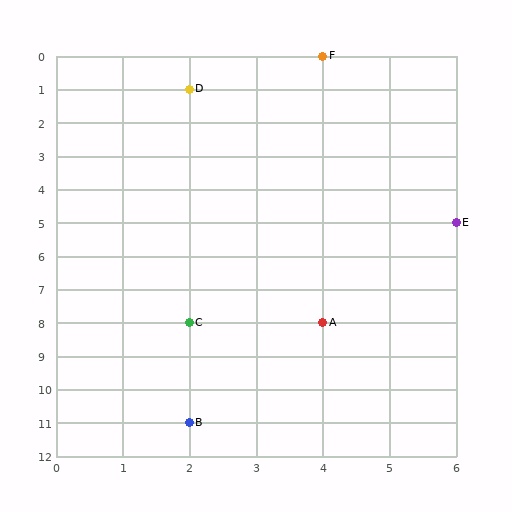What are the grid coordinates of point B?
Point B is at grid coordinates (2, 11).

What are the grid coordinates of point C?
Point C is at grid coordinates (2, 8).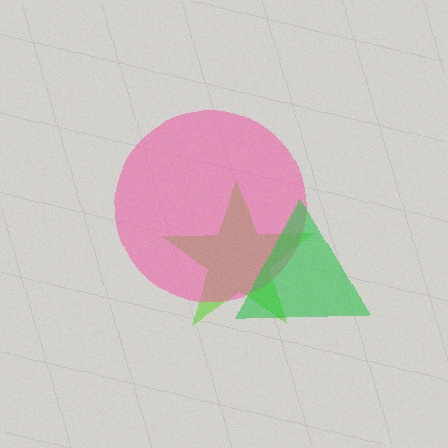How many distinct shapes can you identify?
There are 3 distinct shapes: a lime star, a pink circle, a green triangle.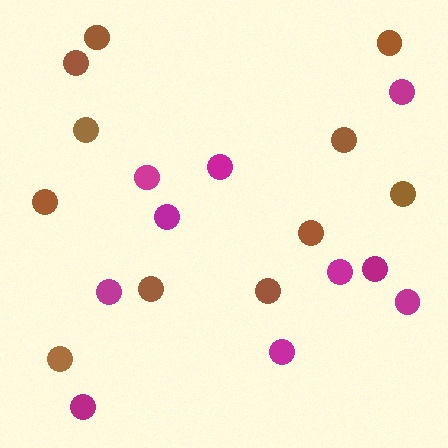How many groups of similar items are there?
There are 2 groups: one group of magenta circles (10) and one group of brown circles (11).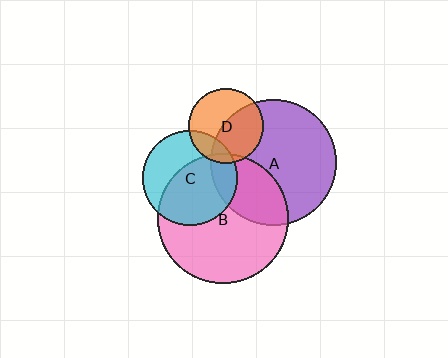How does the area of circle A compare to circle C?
Approximately 1.7 times.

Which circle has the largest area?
Circle B (pink).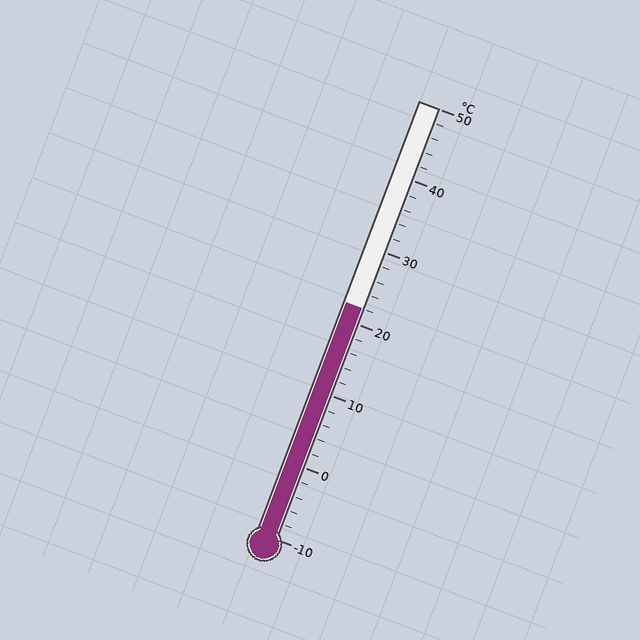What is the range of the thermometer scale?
The thermometer scale ranges from -10°C to 50°C.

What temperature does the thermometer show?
The thermometer shows approximately 22°C.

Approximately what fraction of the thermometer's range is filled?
The thermometer is filled to approximately 55% of its range.